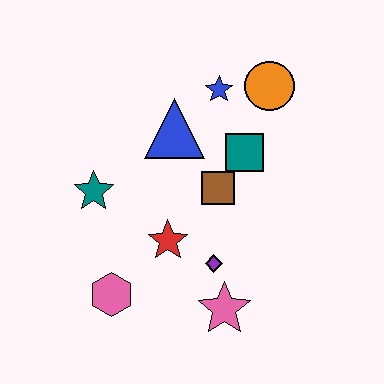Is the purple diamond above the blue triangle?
No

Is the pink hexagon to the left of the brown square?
Yes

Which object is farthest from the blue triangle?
The pink star is farthest from the blue triangle.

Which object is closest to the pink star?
The purple diamond is closest to the pink star.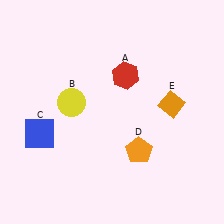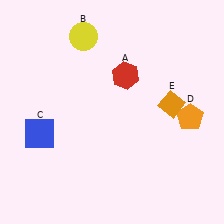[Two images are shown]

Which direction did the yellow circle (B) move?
The yellow circle (B) moved up.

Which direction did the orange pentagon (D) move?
The orange pentagon (D) moved right.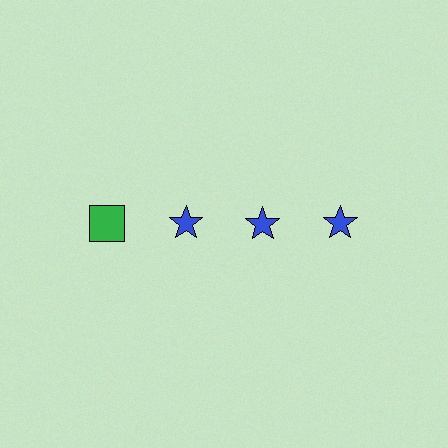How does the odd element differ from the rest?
It differs in both color (green instead of blue) and shape (square instead of star).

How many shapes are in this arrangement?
There are 4 shapes arranged in a grid pattern.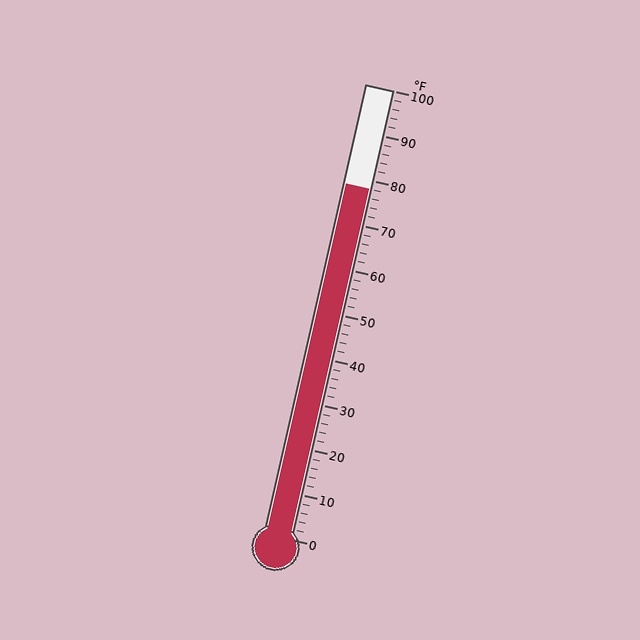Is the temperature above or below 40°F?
The temperature is above 40°F.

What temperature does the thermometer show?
The thermometer shows approximately 78°F.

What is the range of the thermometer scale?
The thermometer scale ranges from 0°F to 100°F.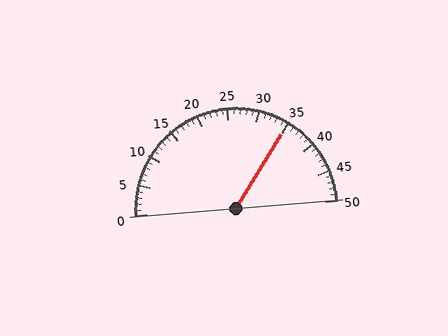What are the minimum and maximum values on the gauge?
The gauge ranges from 0 to 50.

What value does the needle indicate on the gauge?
The needle indicates approximately 35.